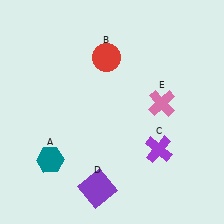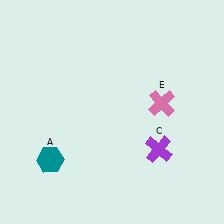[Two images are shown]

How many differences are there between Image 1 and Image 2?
There are 2 differences between the two images.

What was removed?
The red circle (B), the purple square (D) were removed in Image 2.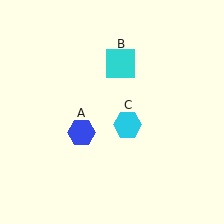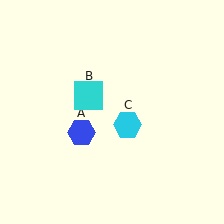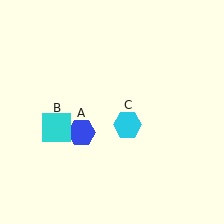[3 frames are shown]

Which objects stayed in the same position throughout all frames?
Blue hexagon (object A) and cyan hexagon (object C) remained stationary.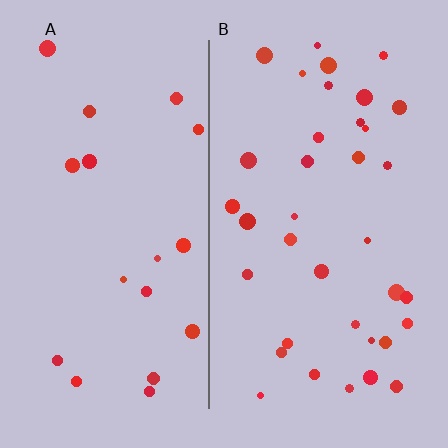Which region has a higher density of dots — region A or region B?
B (the right).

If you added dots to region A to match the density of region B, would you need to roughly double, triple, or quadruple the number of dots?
Approximately double.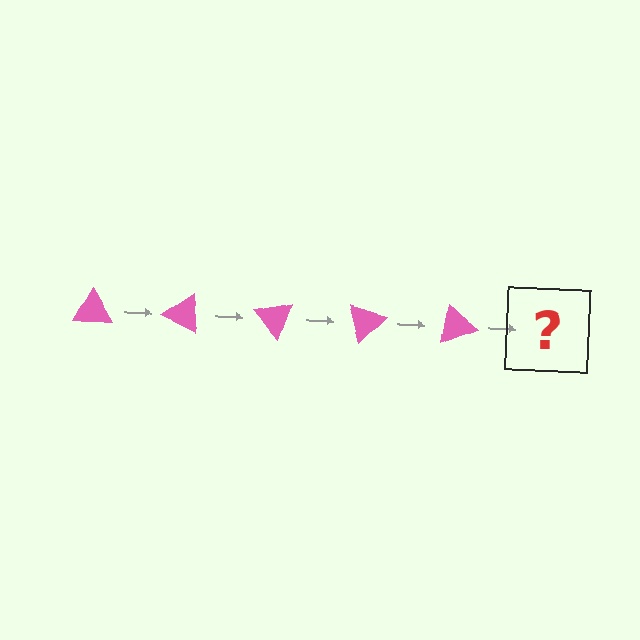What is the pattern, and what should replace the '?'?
The pattern is that the triangle rotates 25 degrees each step. The '?' should be a pink triangle rotated 125 degrees.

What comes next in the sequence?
The next element should be a pink triangle rotated 125 degrees.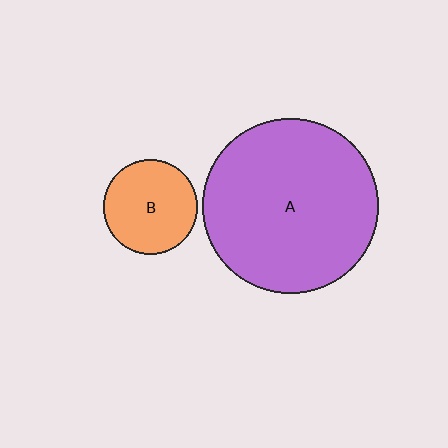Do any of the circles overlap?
No, none of the circles overlap.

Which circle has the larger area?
Circle A (purple).